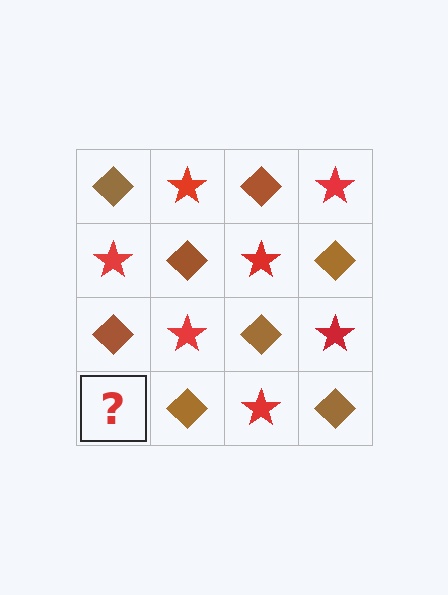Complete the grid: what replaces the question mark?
The question mark should be replaced with a red star.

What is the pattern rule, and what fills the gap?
The rule is that it alternates brown diamond and red star in a checkerboard pattern. The gap should be filled with a red star.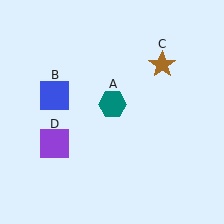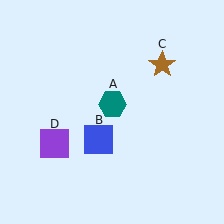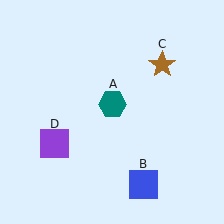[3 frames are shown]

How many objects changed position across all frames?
1 object changed position: blue square (object B).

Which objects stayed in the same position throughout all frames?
Teal hexagon (object A) and brown star (object C) and purple square (object D) remained stationary.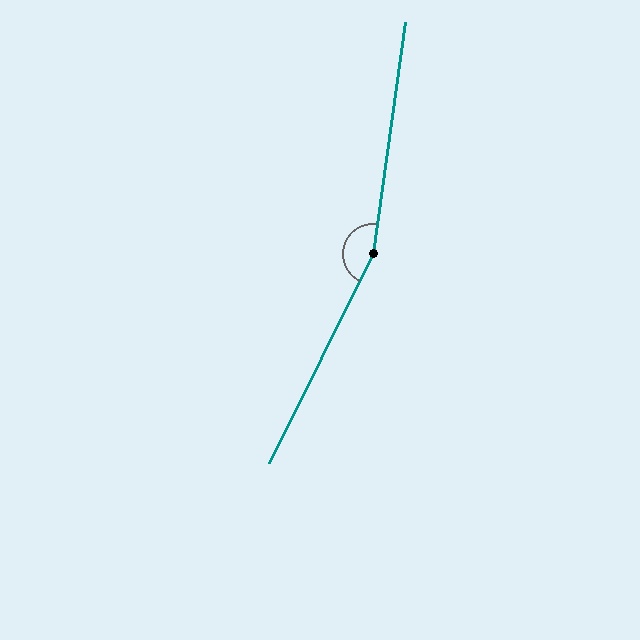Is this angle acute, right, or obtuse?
It is obtuse.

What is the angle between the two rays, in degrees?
Approximately 162 degrees.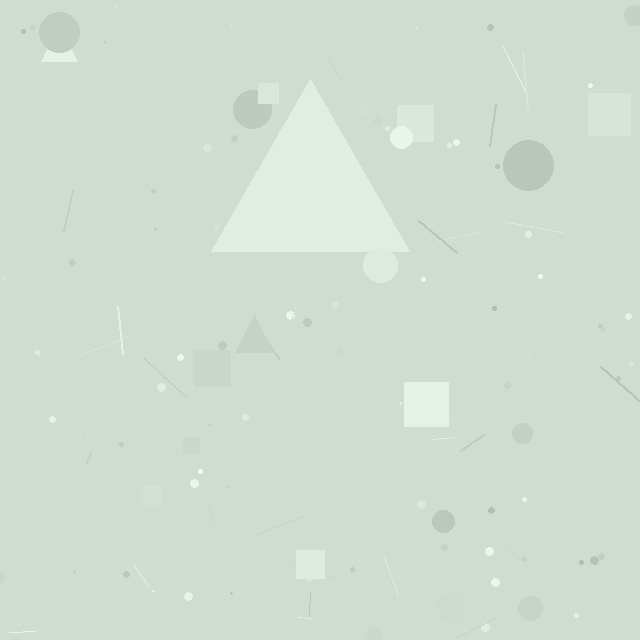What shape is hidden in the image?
A triangle is hidden in the image.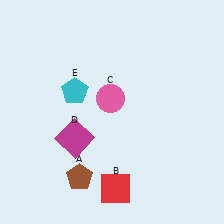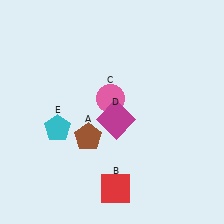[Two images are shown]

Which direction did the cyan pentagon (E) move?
The cyan pentagon (E) moved down.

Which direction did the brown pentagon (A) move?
The brown pentagon (A) moved up.